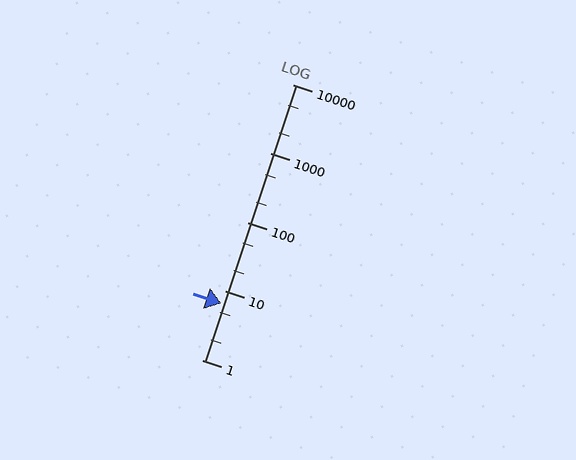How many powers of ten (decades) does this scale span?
The scale spans 4 decades, from 1 to 10000.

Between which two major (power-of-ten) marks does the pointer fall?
The pointer is between 1 and 10.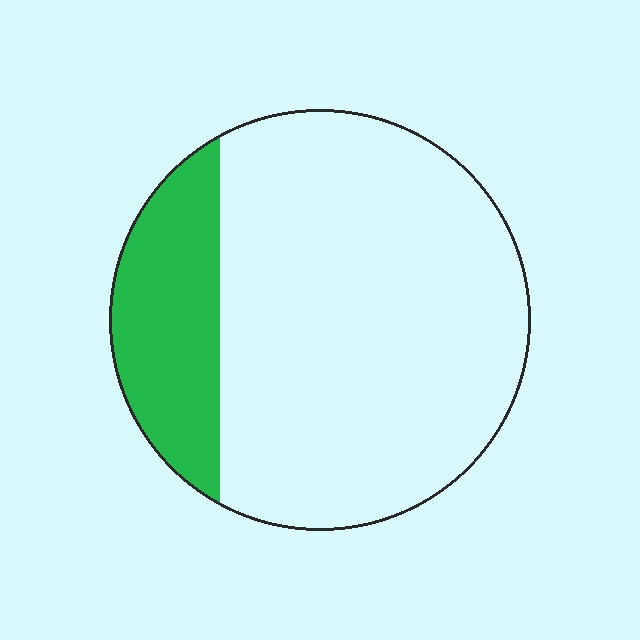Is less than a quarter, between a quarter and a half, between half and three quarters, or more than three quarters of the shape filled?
Less than a quarter.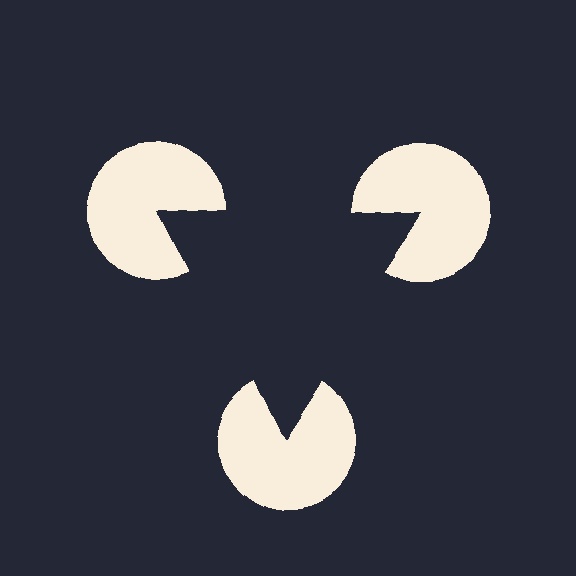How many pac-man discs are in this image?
There are 3 — one at each vertex of the illusory triangle.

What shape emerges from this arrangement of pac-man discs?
An illusory triangle — its edges are inferred from the aligned wedge cuts in the pac-man discs, not physically drawn.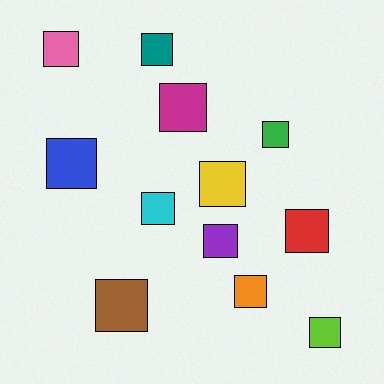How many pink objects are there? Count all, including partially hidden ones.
There is 1 pink object.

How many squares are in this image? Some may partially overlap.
There are 12 squares.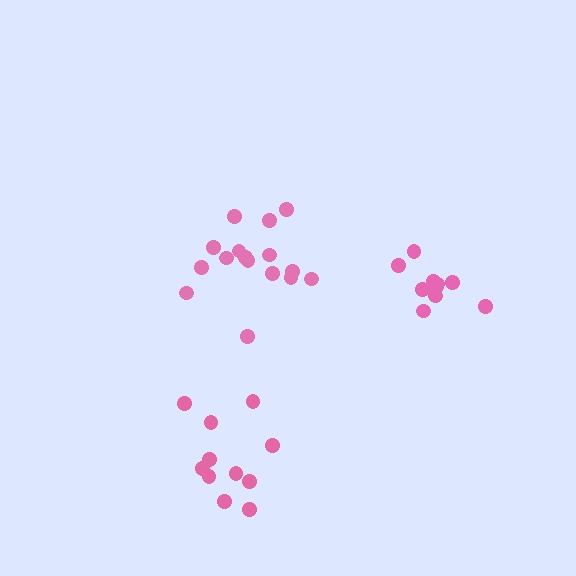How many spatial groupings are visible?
There are 3 spatial groupings.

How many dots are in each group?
Group 1: 10 dots, Group 2: 11 dots, Group 3: 16 dots (37 total).